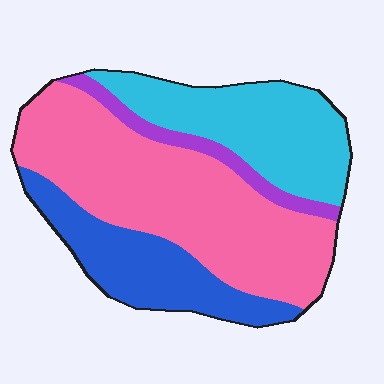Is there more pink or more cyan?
Pink.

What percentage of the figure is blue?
Blue covers around 20% of the figure.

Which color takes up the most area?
Pink, at roughly 45%.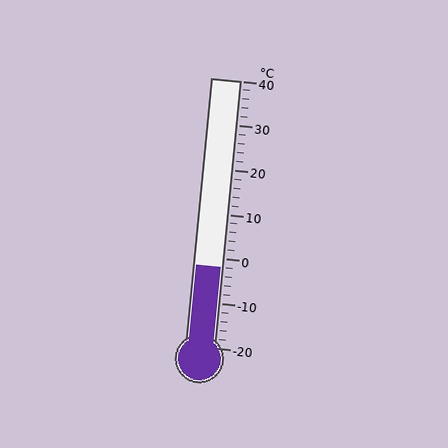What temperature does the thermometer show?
The thermometer shows approximately -2°C.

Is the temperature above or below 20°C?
The temperature is below 20°C.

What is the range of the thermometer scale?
The thermometer scale ranges from -20°C to 40°C.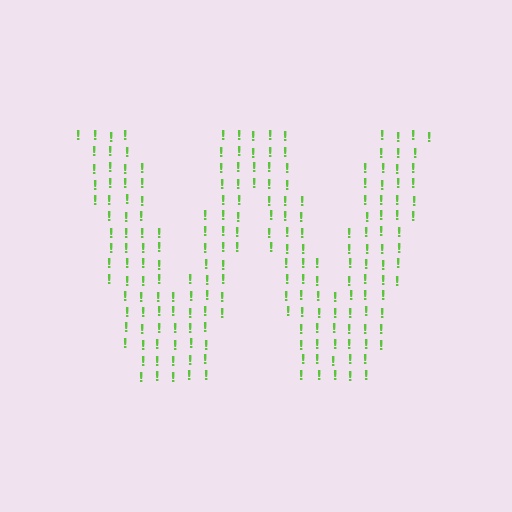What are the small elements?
The small elements are exclamation marks.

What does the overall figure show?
The overall figure shows the letter W.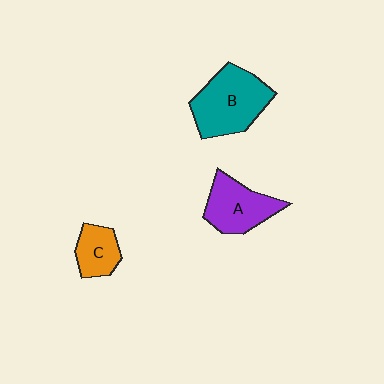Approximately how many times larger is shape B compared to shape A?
Approximately 1.3 times.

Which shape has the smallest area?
Shape C (orange).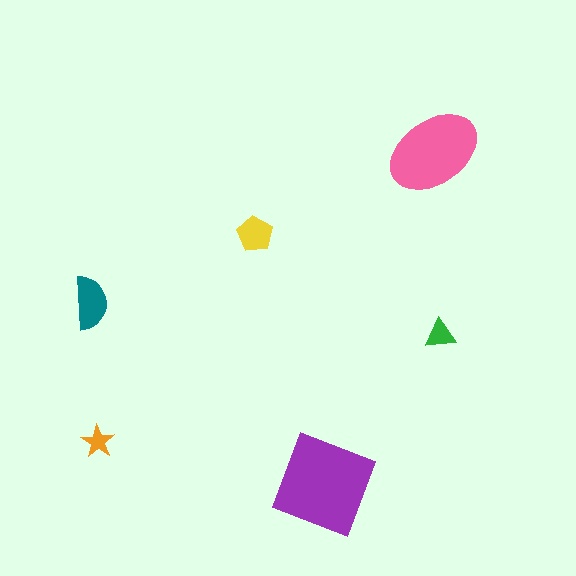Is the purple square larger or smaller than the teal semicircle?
Larger.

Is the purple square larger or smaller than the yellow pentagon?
Larger.